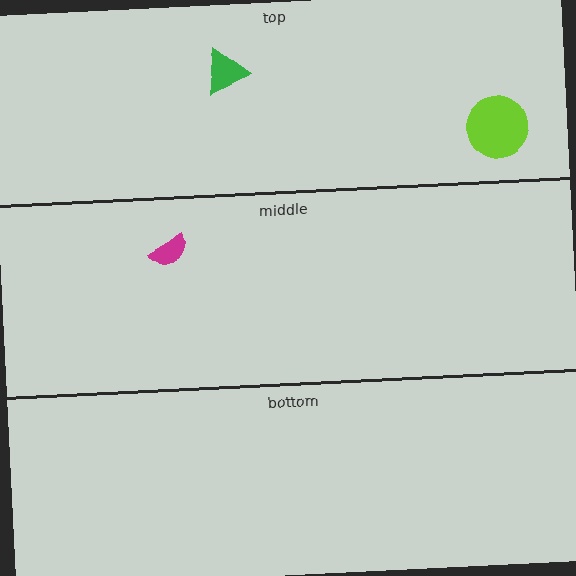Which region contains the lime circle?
The top region.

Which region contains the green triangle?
The top region.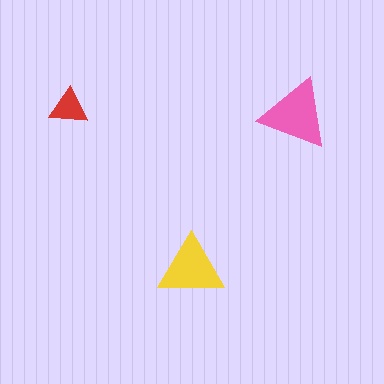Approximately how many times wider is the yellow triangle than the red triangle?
About 1.5 times wider.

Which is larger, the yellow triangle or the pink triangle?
The pink one.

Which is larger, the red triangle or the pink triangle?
The pink one.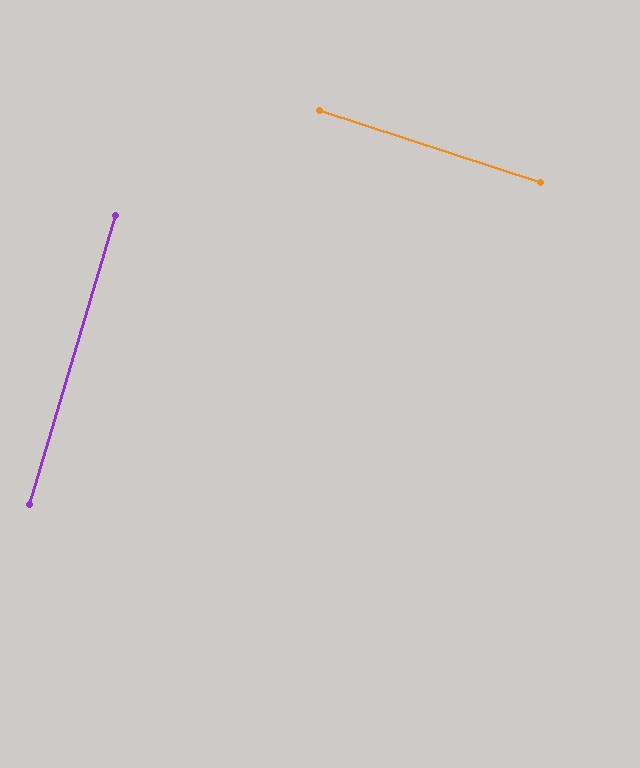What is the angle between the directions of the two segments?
Approximately 88 degrees.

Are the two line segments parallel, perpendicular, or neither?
Perpendicular — they meet at approximately 88°.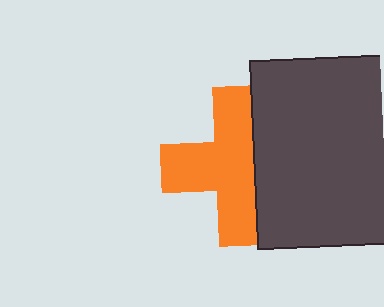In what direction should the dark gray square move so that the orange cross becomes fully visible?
The dark gray square should move right. That is the shortest direction to clear the overlap and leave the orange cross fully visible.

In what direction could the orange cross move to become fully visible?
The orange cross could move left. That would shift it out from behind the dark gray square entirely.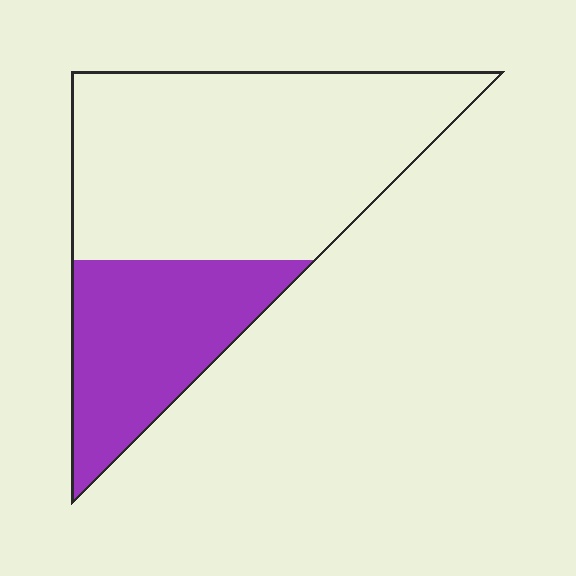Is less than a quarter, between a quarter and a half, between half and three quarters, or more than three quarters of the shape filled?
Between a quarter and a half.